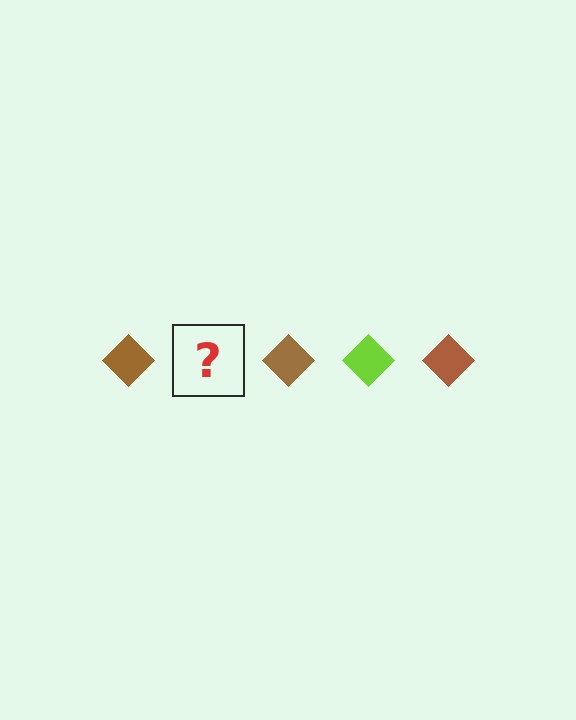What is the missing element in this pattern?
The missing element is a lime diamond.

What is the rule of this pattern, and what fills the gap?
The rule is that the pattern cycles through brown, lime diamonds. The gap should be filled with a lime diamond.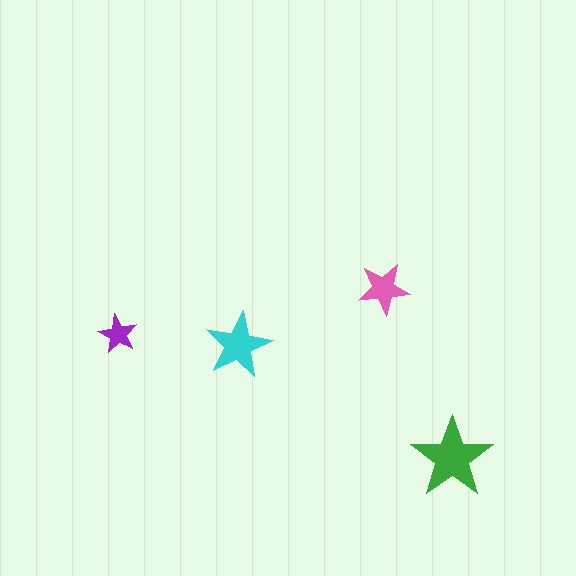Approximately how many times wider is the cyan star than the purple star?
About 1.5 times wider.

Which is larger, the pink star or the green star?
The green one.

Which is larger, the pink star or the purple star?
The pink one.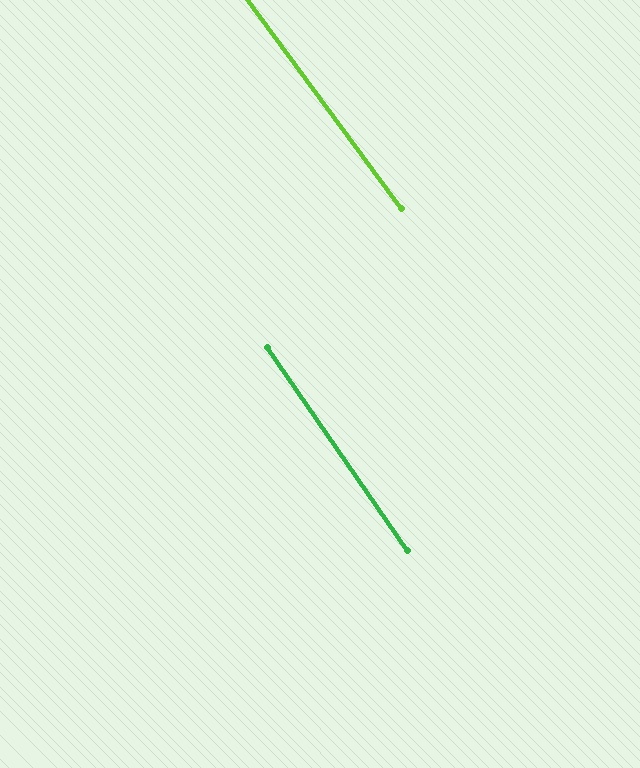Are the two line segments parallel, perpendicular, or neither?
Parallel — their directions differ by only 1.8°.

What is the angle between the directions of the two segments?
Approximately 2 degrees.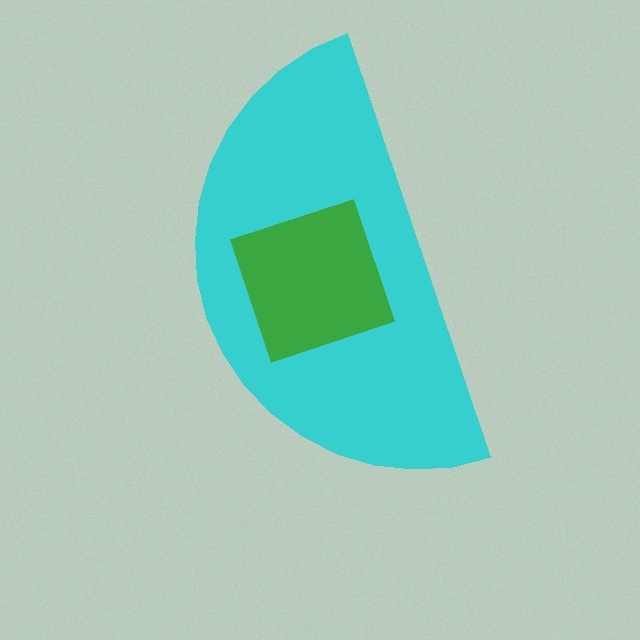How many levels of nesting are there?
2.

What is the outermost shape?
The cyan semicircle.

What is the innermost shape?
The green diamond.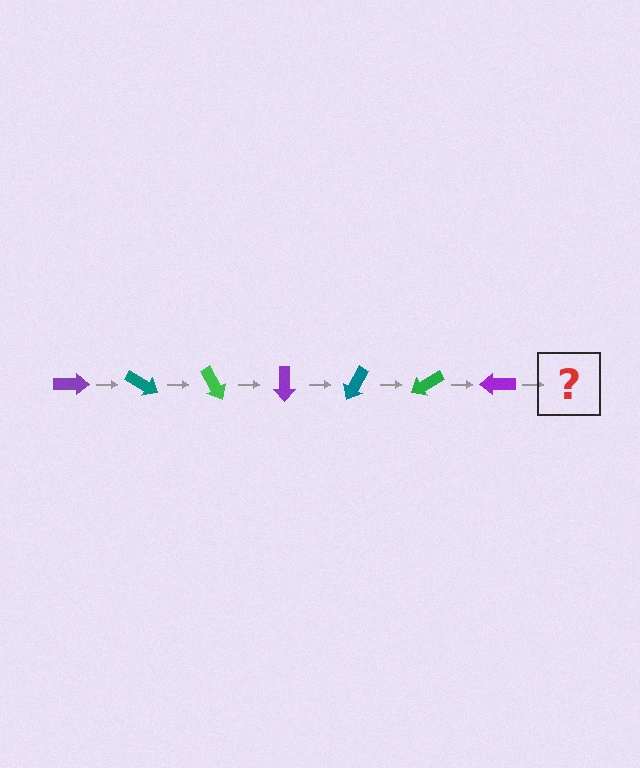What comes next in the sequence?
The next element should be a teal arrow, rotated 210 degrees from the start.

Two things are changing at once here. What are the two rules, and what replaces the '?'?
The two rules are that it rotates 30 degrees each step and the color cycles through purple, teal, and green. The '?' should be a teal arrow, rotated 210 degrees from the start.